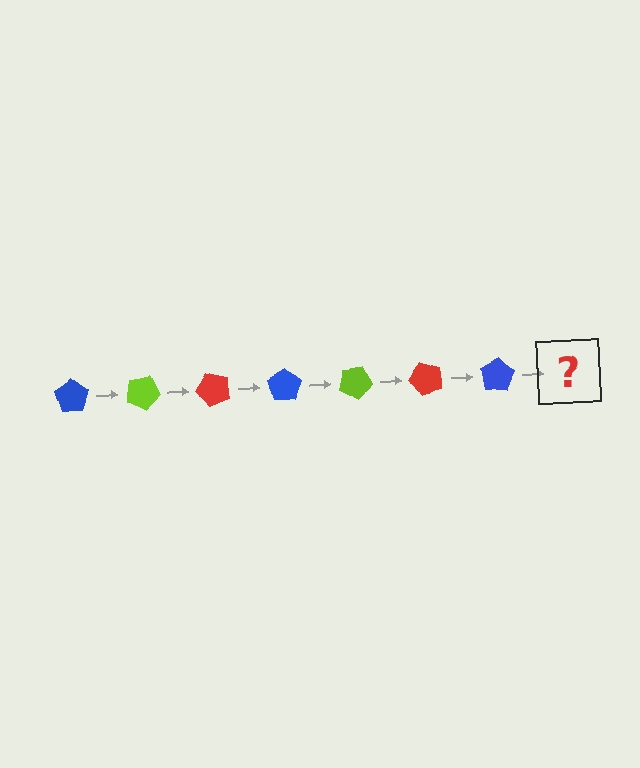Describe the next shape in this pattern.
It should be a lime pentagon, rotated 175 degrees from the start.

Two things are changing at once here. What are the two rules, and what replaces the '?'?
The two rules are that it rotates 25 degrees each step and the color cycles through blue, lime, and red. The '?' should be a lime pentagon, rotated 175 degrees from the start.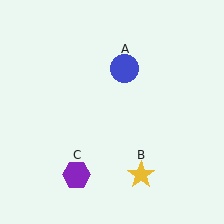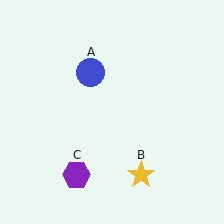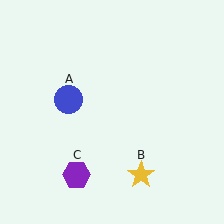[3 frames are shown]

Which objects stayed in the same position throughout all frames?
Yellow star (object B) and purple hexagon (object C) remained stationary.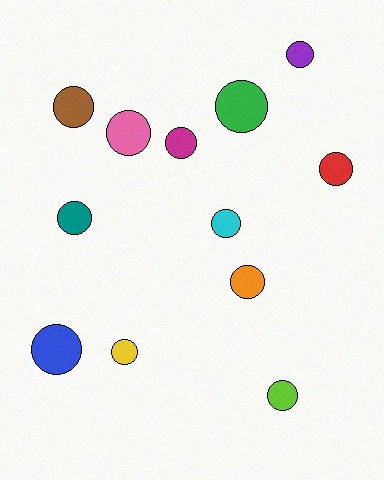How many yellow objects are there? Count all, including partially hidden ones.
There is 1 yellow object.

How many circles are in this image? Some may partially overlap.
There are 12 circles.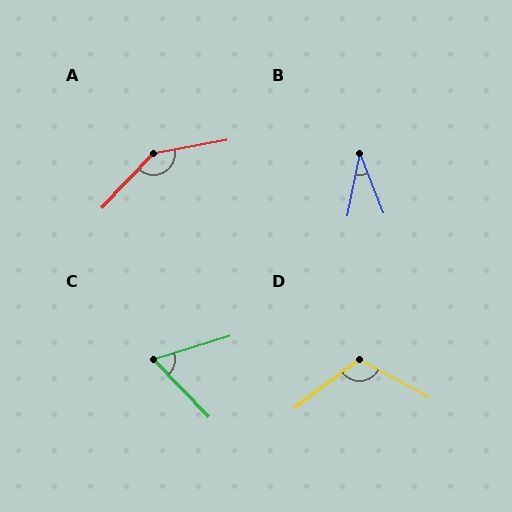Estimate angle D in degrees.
Approximately 115 degrees.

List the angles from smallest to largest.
B (33°), C (63°), D (115°), A (144°).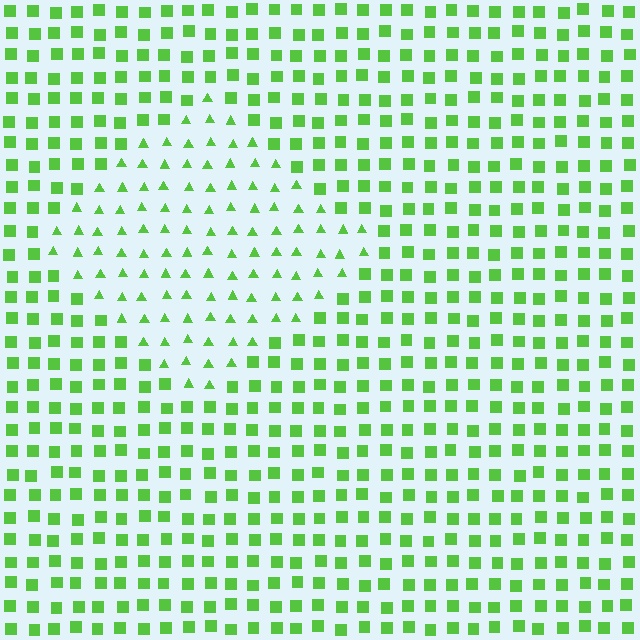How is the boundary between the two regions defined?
The boundary is defined by a change in element shape: triangles inside vs. squares outside. All elements share the same color and spacing.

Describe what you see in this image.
The image is filled with small lime elements arranged in a uniform grid. A diamond-shaped region contains triangles, while the surrounding area contains squares. The boundary is defined purely by the change in element shape.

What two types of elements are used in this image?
The image uses triangles inside the diamond region and squares outside it.